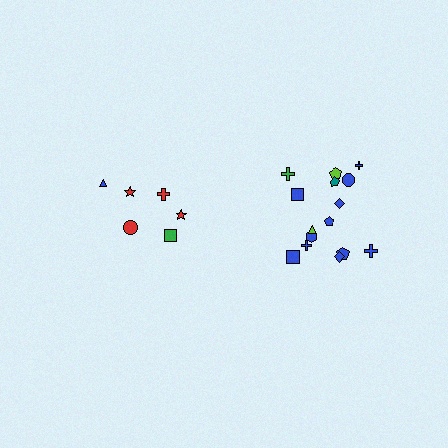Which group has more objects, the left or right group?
The right group.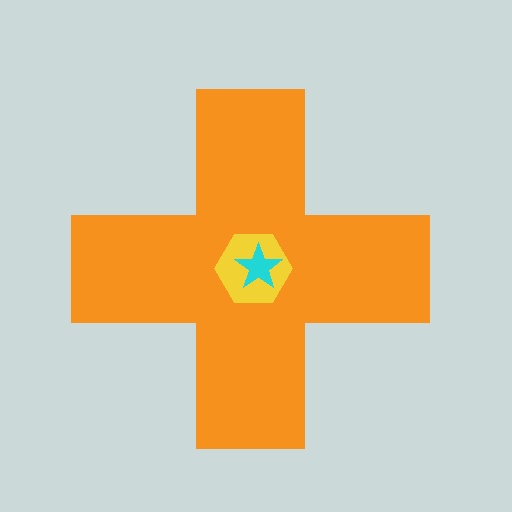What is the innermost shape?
The cyan star.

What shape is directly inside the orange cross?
The yellow hexagon.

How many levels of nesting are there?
3.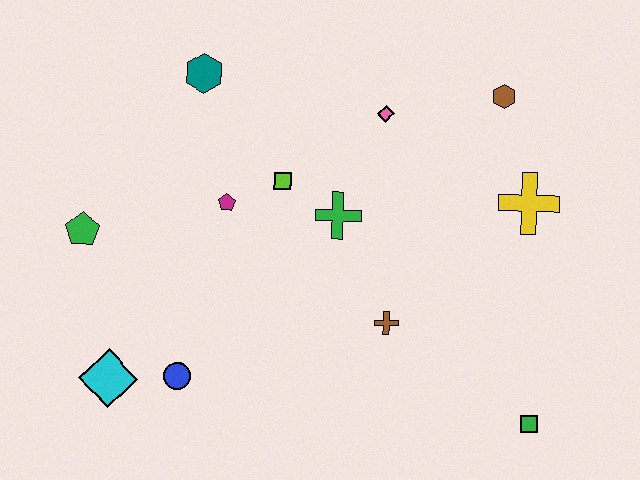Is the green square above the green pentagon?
No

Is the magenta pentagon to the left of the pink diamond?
Yes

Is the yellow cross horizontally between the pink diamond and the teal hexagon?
No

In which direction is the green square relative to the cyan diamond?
The green square is to the right of the cyan diamond.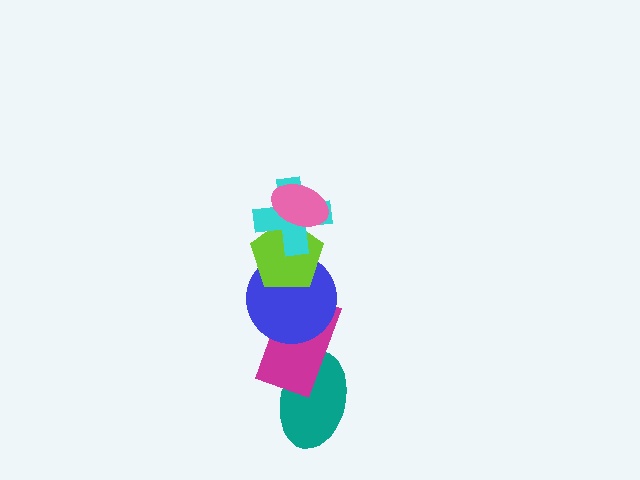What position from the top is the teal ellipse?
The teal ellipse is 6th from the top.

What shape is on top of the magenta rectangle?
The blue circle is on top of the magenta rectangle.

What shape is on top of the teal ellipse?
The magenta rectangle is on top of the teal ellipse.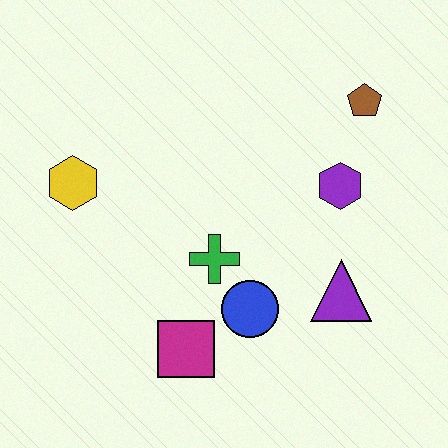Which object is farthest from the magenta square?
The brown pentagon is farthest from the magenta square.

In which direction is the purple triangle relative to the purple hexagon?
The purple triangle is below the purple hexagon.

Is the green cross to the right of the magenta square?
Yes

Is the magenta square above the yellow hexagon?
No